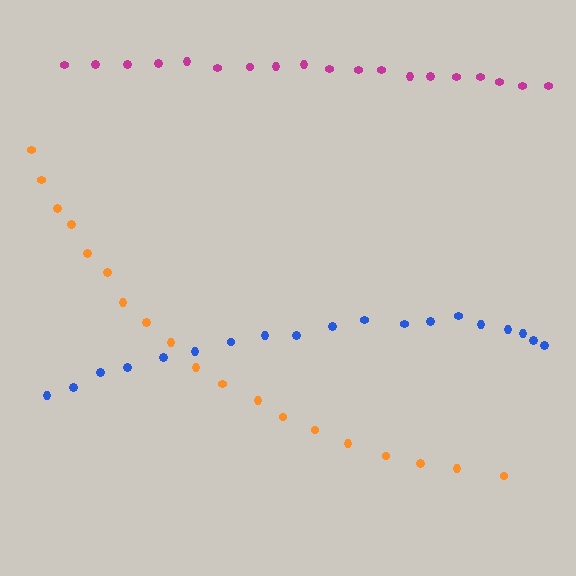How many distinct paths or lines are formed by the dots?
There are 3 distinct paths.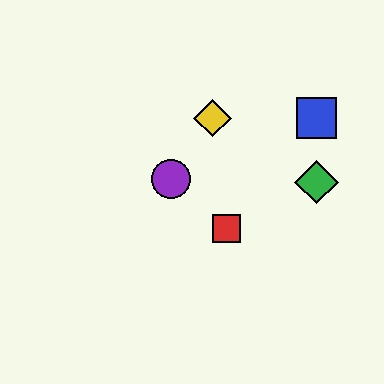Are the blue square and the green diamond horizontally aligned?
No, the blue square is at y≈118 and the green diamond is at y≈182.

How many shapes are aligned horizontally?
2 shapes (the blue square, the yellow diamond) are aligned horizontally.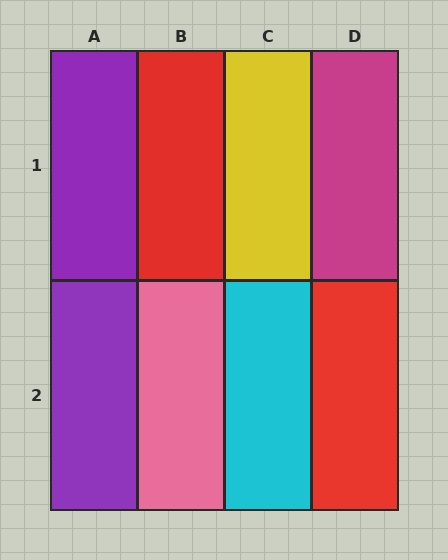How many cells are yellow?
1 cell is yellow.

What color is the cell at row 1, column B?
Red.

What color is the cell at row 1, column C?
Yellow.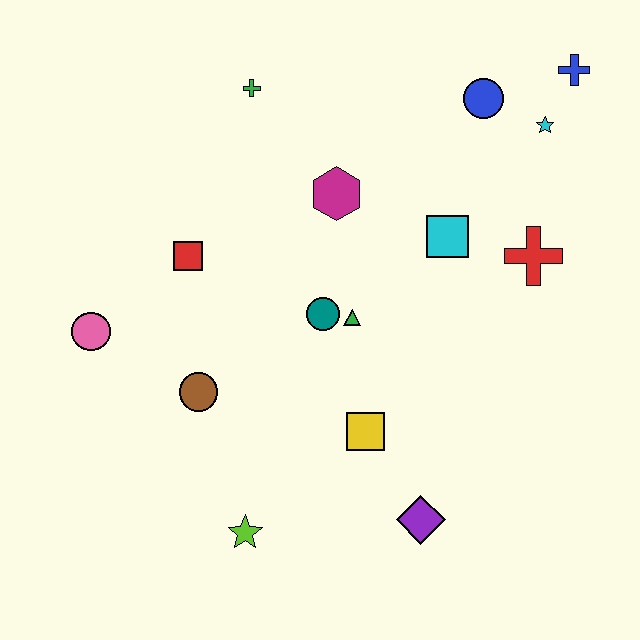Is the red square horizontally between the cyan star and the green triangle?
No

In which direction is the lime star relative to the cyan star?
The lime star is below the cyan star.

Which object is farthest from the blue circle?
The lime star is farthest from the blue circle.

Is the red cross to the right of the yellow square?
Yes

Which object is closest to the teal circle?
The green triangle is closest to the teal circle.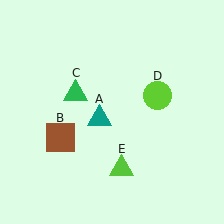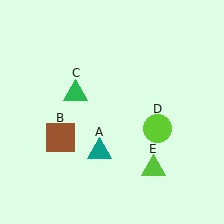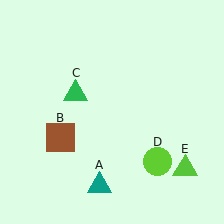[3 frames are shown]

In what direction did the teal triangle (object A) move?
The teal triangle (object A) moved down.